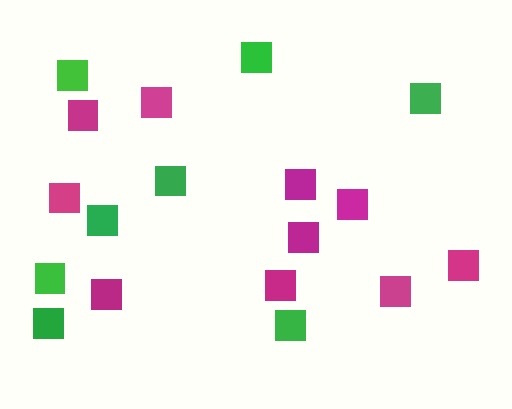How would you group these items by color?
There are 2 groups: one group of magenta squares (10) and one group of green squares (8).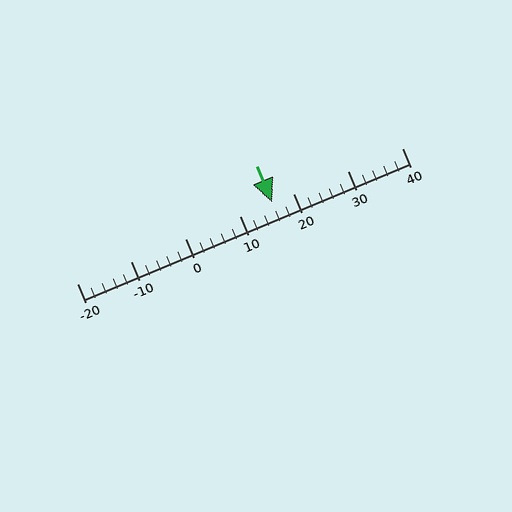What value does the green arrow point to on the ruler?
The green arrow points to approximately 16.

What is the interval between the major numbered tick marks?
The major tick marks are spaced 10 units apart.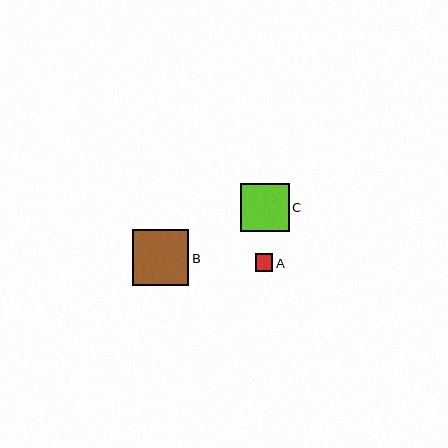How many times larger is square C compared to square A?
Square C is approximately 2.8 times the size of square A.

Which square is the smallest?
Square A is the smallest with a size of approximately 17 pixels.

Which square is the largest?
Square B is the largest with a size of approximately 56 pixels.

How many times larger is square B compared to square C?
Square B is approximately 1.2 times the size of square C.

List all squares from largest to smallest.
From largest to smallest: B, C, A.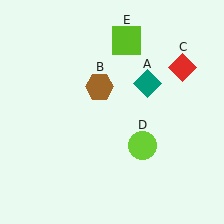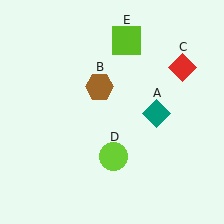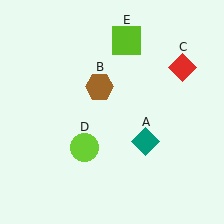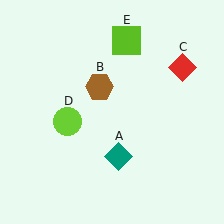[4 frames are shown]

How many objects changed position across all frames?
2 objects changed position: teal diamond (object A), lime circle (object D).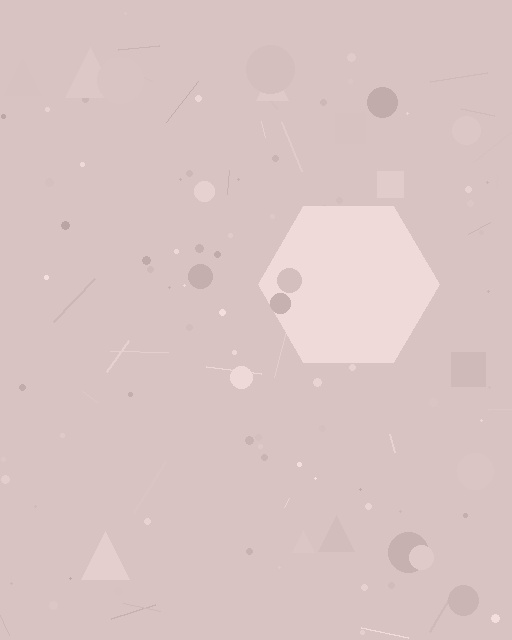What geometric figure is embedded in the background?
A hexagon is embedded in the background.